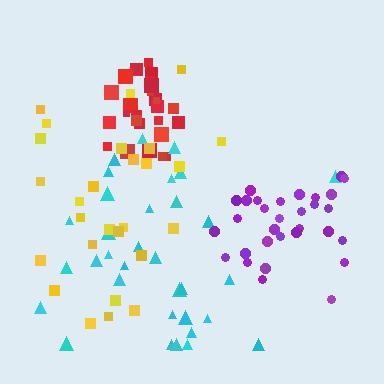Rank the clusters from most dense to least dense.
red, purple, cyan, yellow.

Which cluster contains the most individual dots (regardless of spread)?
Cyan (33).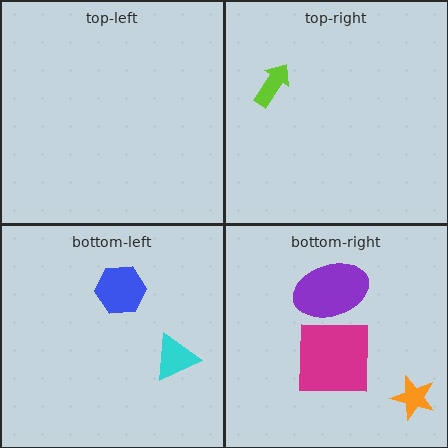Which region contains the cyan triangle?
The bottom-left region.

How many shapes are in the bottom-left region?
2.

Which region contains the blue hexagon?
The bottom-left region.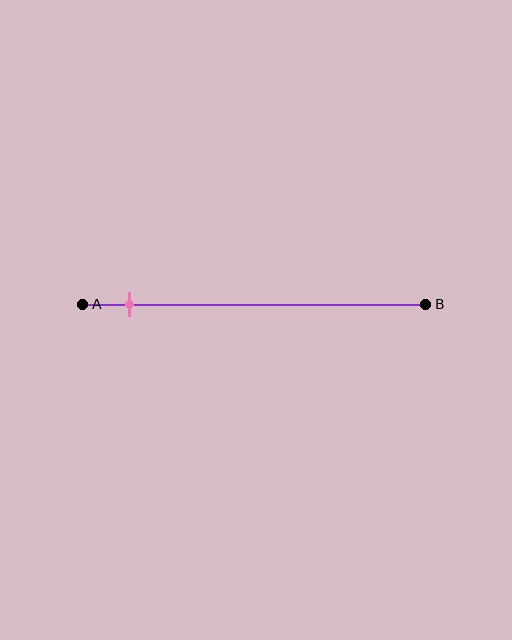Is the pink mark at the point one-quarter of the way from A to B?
No, the mark is at about 15% from A, not at the 25% one-quarter point.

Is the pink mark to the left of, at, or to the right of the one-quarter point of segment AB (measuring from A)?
The pink mark is to the left of the one-quarter point of segment AB.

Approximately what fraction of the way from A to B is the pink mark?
The pink mark is approximately 15% of the way from A to B.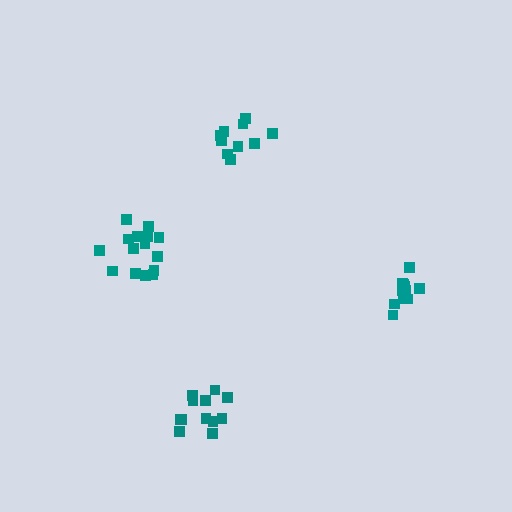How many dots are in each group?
Group 1: 12 dots, Group 2: 11 dots, Group 3: 15 dots, Group 4: 10 dots (48 total).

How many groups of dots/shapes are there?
There are 4 groups.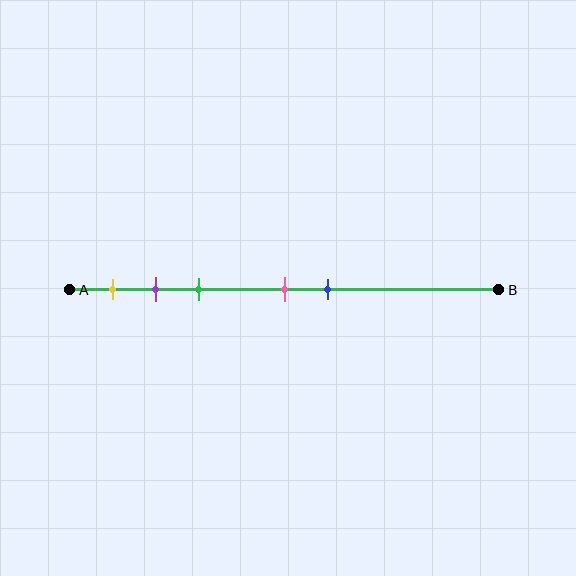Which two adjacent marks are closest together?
The purple and green marks are the closest adjacent pair.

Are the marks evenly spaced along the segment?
No, the marks are not evenly spaced.